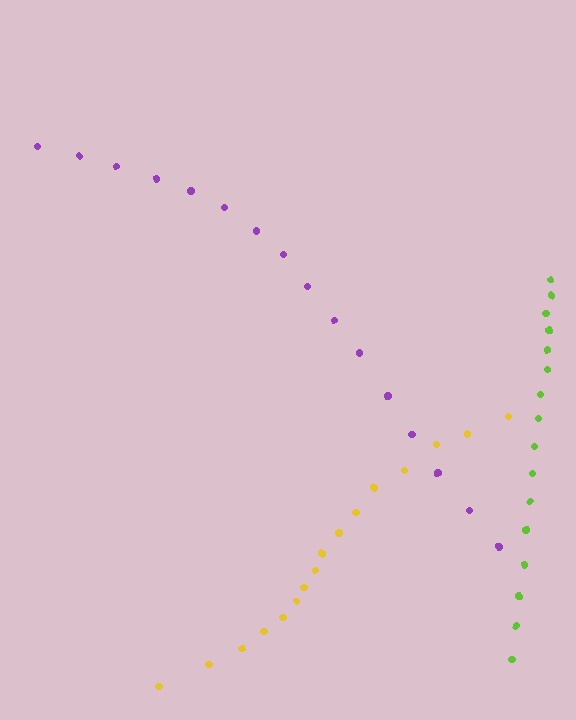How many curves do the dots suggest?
There are 3 distinct paths.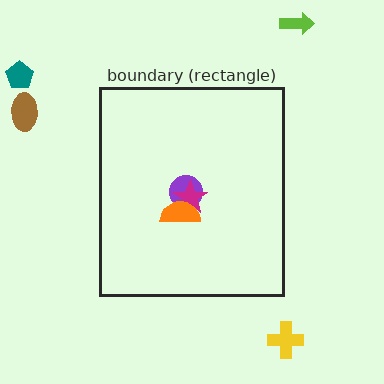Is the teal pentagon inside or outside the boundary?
Outside.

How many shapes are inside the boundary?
3 inside, 4 outside.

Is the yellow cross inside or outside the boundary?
Outside.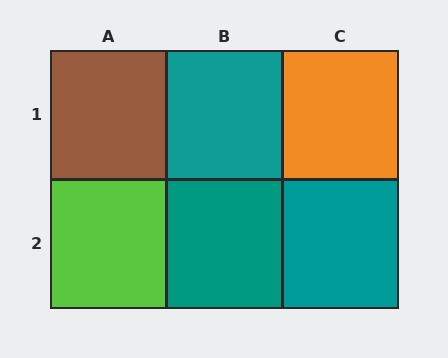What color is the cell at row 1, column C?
Orange.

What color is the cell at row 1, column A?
Brown.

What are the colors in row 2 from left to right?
Lime, teal, teal.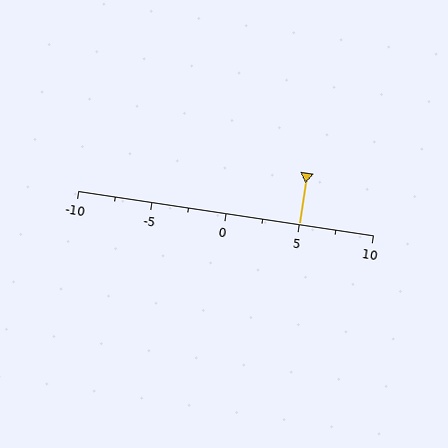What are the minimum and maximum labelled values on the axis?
The axis runs from -10 to 10.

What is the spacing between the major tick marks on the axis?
The major ticks are spaced 5 apart.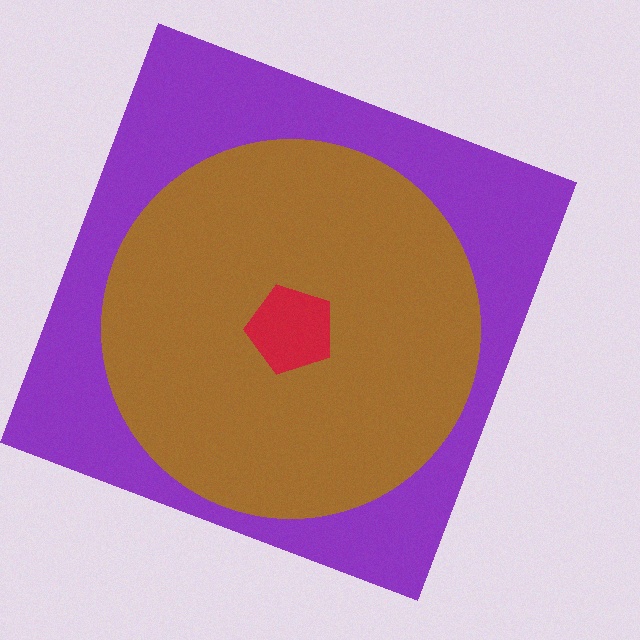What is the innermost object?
The red pentagon.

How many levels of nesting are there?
3.